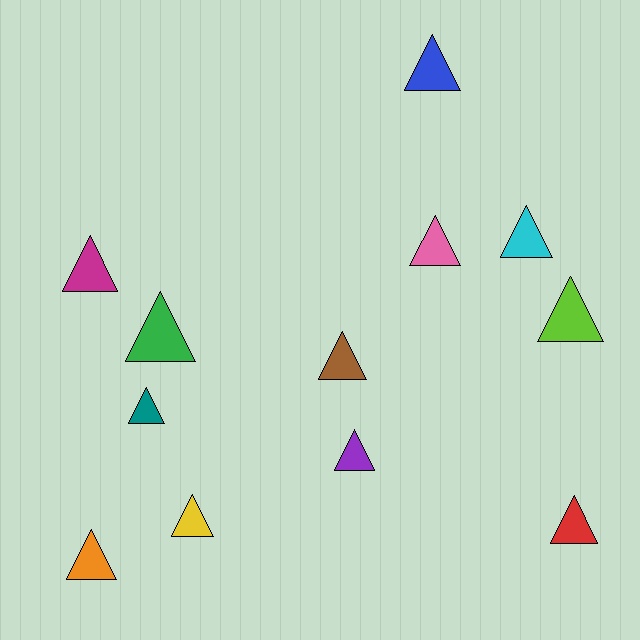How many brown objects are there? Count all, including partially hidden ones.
There is 1 brown object.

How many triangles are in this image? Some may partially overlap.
There are 12 triangles.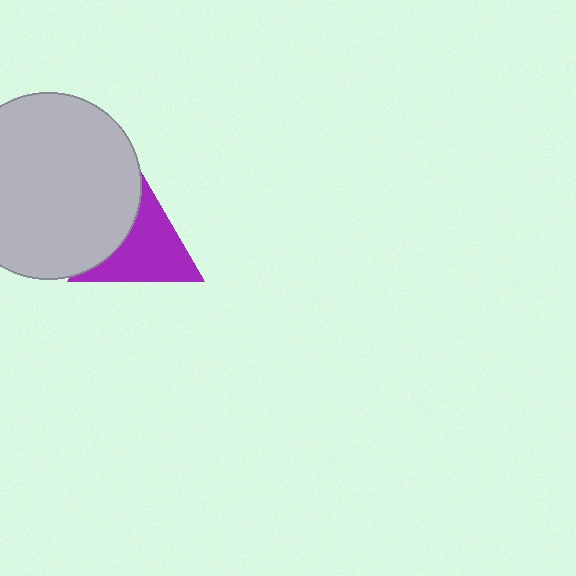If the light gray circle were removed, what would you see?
You would see the complete purple triangle.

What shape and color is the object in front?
The object in front is a light gray circle.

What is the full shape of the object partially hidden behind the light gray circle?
The partially hidden object is a purple triangle.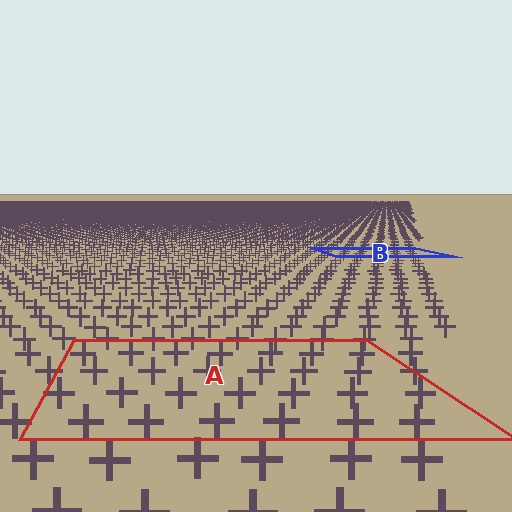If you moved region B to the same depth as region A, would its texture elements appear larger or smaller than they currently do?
They would appear larger. At a closer depth, the same texture elements are projected at a bigger on-screen size.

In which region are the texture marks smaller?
The texture marks are smaller in region B, because it is farther away.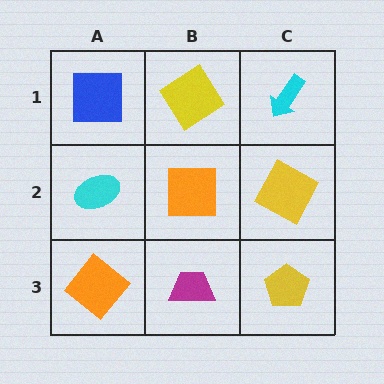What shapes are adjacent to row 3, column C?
A yellow square (row 2, column C), a magenta trapezoid (row 3, column B).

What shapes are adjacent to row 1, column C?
A yellow square (row 2, column C), a yellow diamond (row 1, column B).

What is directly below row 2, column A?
An orange diamond.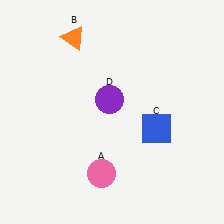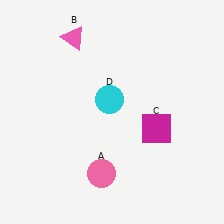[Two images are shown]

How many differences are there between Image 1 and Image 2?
There are 3 differences between the two images.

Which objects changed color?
B changed from orange to pink. C changed from blue to magenta. D changed from purple to cyan.